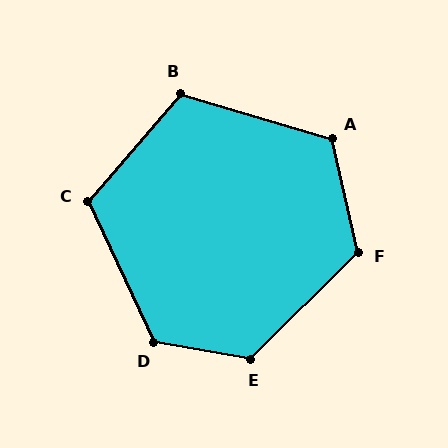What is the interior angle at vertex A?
Approximately 120 degrees (obtuse).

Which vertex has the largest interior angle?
E, at approximately 126 degrees.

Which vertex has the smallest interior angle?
B, at approximately 114 degrees.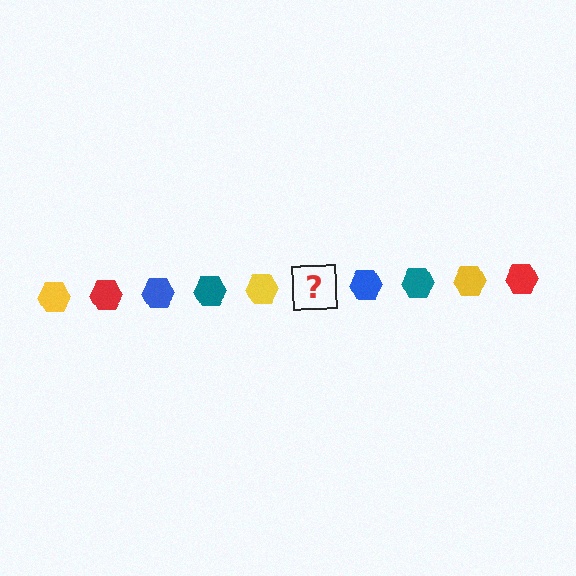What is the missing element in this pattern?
The missing element is a red hexagon.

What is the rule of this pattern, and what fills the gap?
The rule is that the pattern cycles through yellow, red, blue, teal hexagons. The gap should be filled with a red hexagon.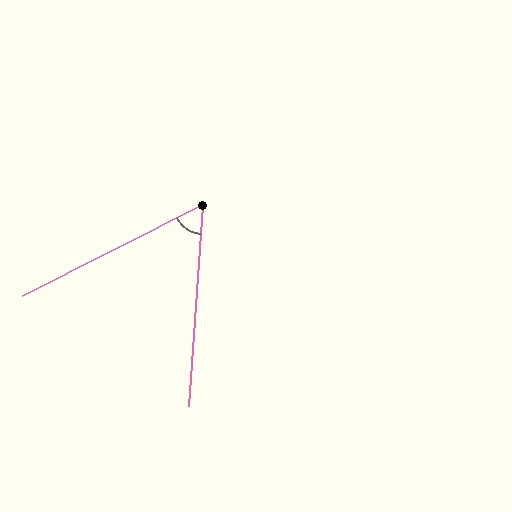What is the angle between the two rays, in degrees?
Approximately 59 degrees.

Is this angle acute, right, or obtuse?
It is acute.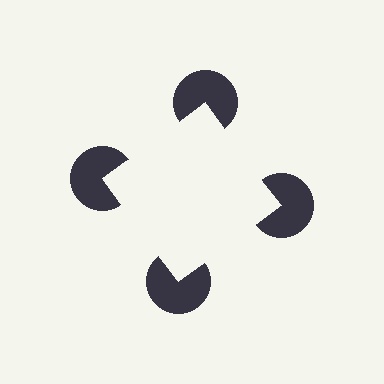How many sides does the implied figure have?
4 sides.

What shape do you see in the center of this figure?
An illusory square — its edges are inferred from the aligned wedge cuts in the pac-man discs, not physically drawn.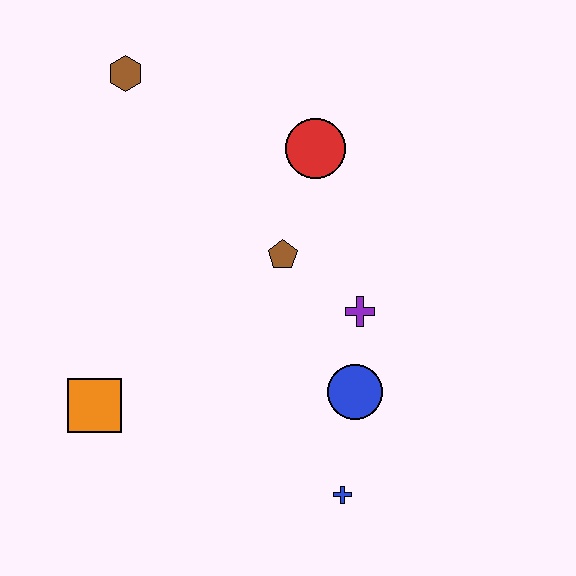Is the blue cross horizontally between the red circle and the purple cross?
Yes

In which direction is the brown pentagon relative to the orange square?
The brown pentagon is to the right of the orange square.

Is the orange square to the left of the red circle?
Yes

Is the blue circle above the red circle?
No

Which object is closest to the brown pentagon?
The purple cross is closest to the brown pentagon.